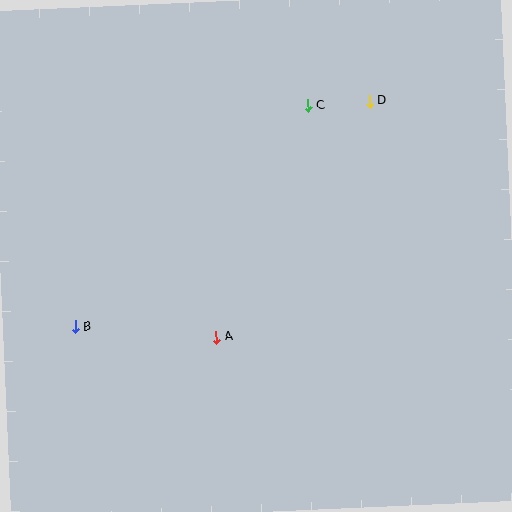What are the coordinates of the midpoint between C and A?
The midpoint between C and A is at (262, 221).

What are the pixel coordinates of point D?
Point D is at (370, 101).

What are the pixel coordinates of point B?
Point B is at (75, 327).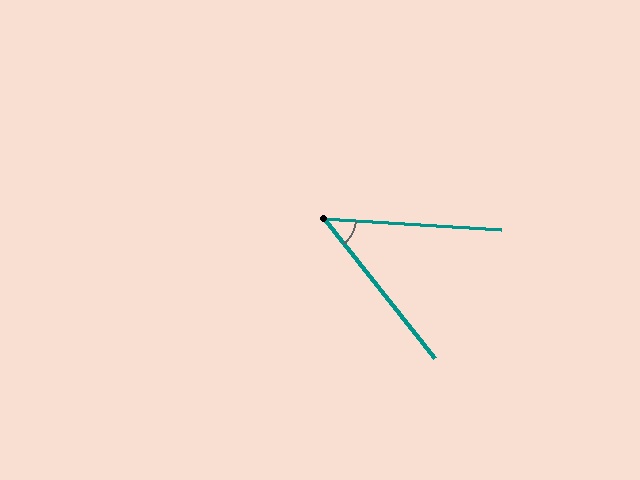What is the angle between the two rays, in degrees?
Approximately 48 degrees.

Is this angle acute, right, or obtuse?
It is acute.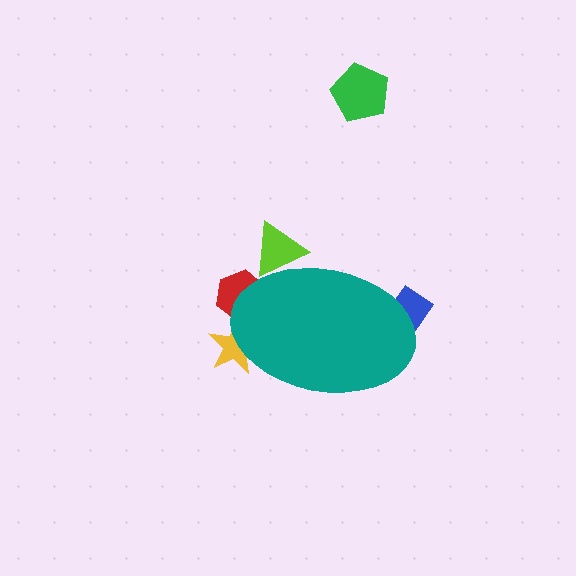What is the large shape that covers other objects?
A teal ellipse.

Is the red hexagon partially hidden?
Yes, the red hexagon is partially hidden behind the teal ellipse.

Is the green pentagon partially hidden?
No, the green pentagon is fully visible.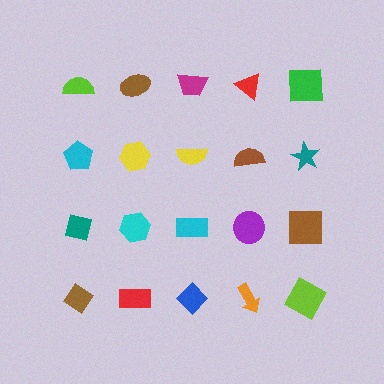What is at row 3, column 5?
A brown square.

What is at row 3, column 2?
A cyan hexagon.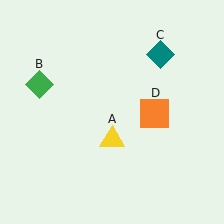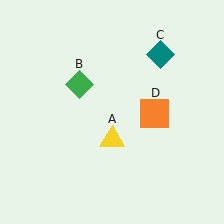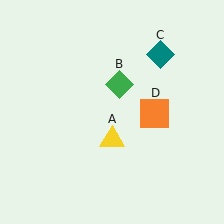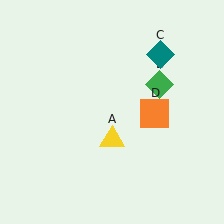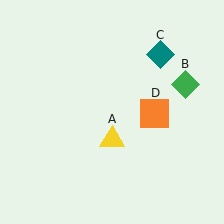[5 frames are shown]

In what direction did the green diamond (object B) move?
The green diamond (object B) moved right.